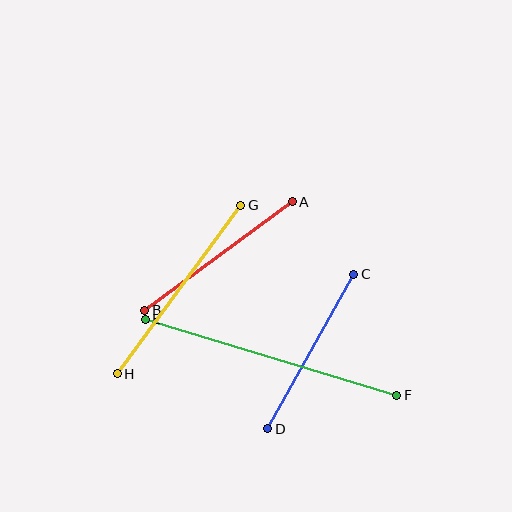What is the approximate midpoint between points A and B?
The midpoint is at approximately (219, 256) pixels.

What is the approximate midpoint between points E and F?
The midpoint is at approximately (271, 357) pixels.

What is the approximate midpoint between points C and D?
The midpoint is at approximately (311, 351) pixels.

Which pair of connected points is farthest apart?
Points E and F are farthest apart.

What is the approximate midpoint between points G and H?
The midpoint is at approximately (179, 289) pixels.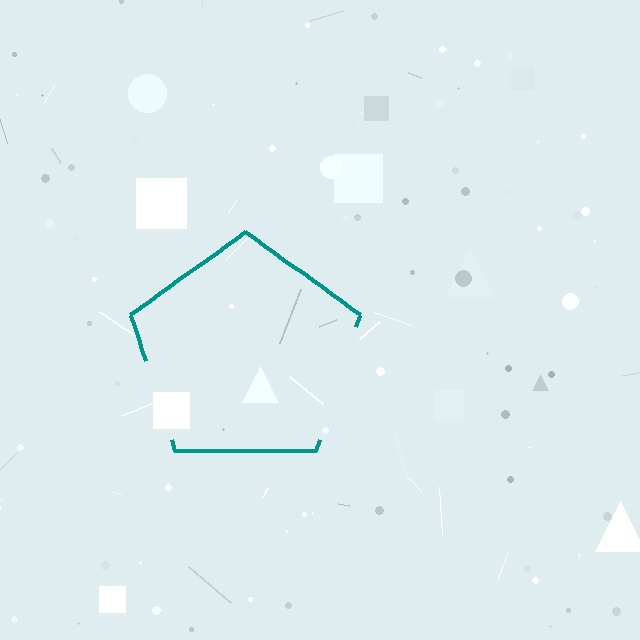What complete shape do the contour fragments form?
The contour fragments form a pentagon.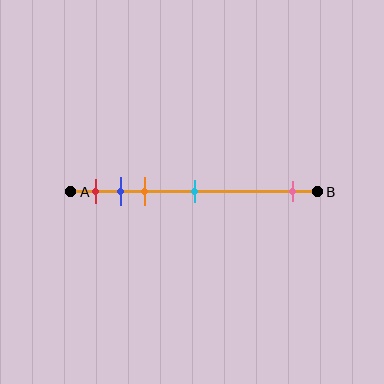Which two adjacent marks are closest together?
The blue and orange marks are the closest adjacent pair.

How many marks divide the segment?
There are 5 marks dividing the segment.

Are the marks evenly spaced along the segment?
No, the marks are not evenly spaced.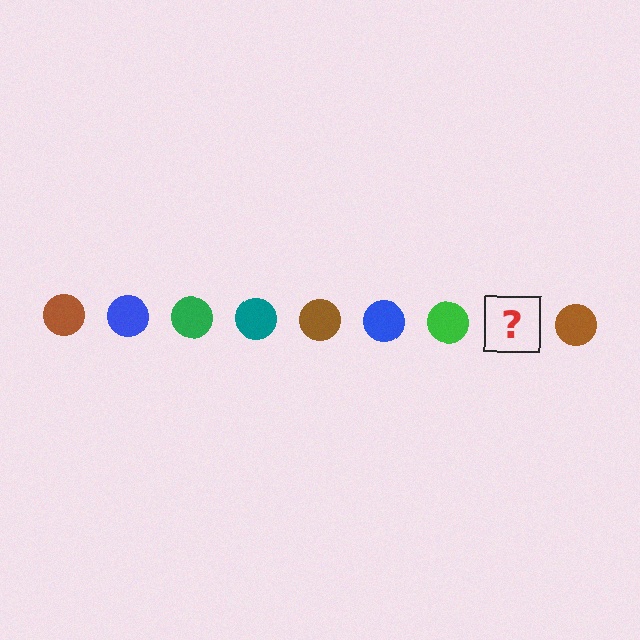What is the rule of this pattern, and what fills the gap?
The rule is that the pattern cycles through brown, blue, green, teal circles. The gap should be filled with a teal circle.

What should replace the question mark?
The question mark should be replaced with a teal circle.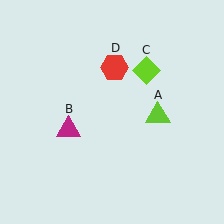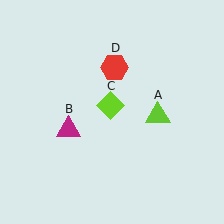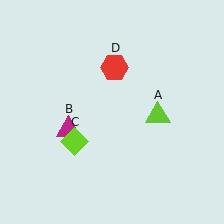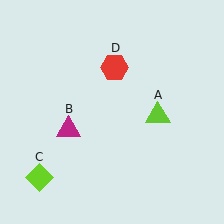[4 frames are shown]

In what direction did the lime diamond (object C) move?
The lime diamond (object C) moved down and to the left.